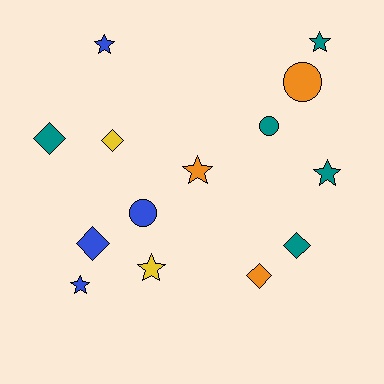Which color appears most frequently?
Teal, with 5 objects.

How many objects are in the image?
There are 14 objects.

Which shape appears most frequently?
Star, with 6 objects.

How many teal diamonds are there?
There are 2 teal diamonds.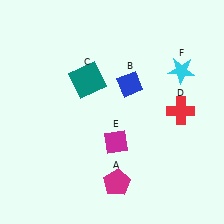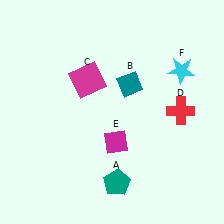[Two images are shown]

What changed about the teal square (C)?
In Image 1, C is teal. In Image 2, it changed to magenta.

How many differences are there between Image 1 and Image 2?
There are 3 differences between the two images.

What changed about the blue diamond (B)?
In Image 1, B is blue. In Image 2, it changed to teal.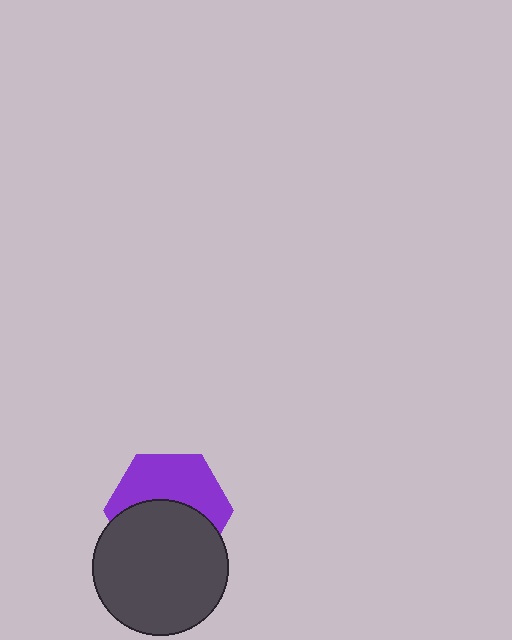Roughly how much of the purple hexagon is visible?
About half of it is visible (roughly 49%).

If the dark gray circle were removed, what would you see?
You would see the complete purple hexagon.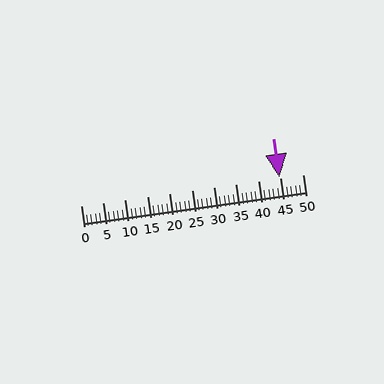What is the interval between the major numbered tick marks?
The major tick marks are spaced 5 units apart.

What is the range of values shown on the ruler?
The ruler shows values from 0 to 50.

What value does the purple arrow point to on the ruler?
The purple arrow points to approximately 45.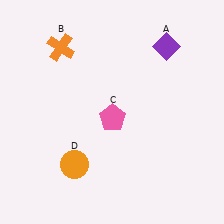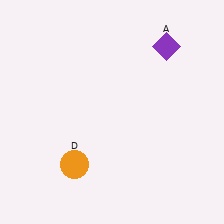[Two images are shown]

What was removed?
The pink pentagon (C), the orange cross (B) were removed in Image 2.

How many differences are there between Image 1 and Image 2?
There are 2 differences between the two images.